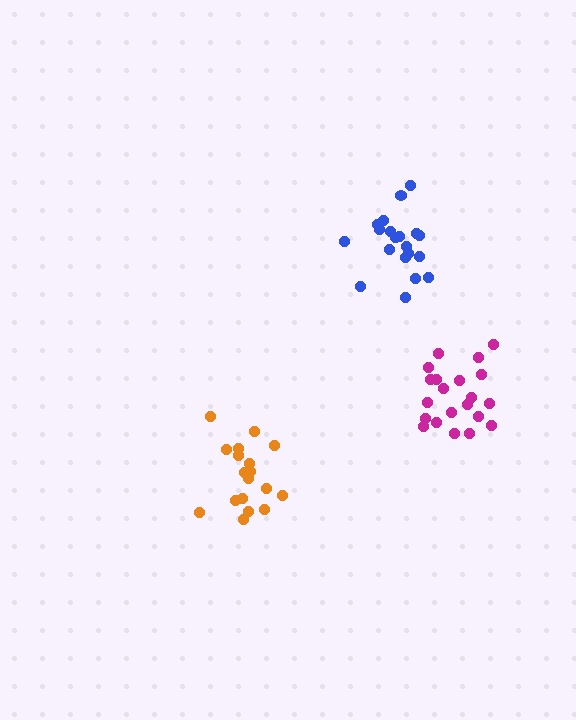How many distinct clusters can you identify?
There are 3 distinct clusters.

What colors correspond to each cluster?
The clusters are colored: magenta, orange, blue.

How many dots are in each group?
Group 1: 21 dots, Group 2: 18 dots, Group 3: 21 dots (60 total).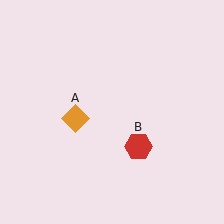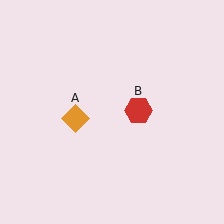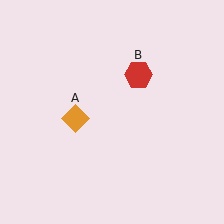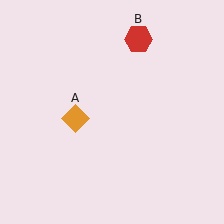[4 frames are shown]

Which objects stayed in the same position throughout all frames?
Orange diamond (object A) remained stationary.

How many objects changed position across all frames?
1 object changed position: red hexagon (object B).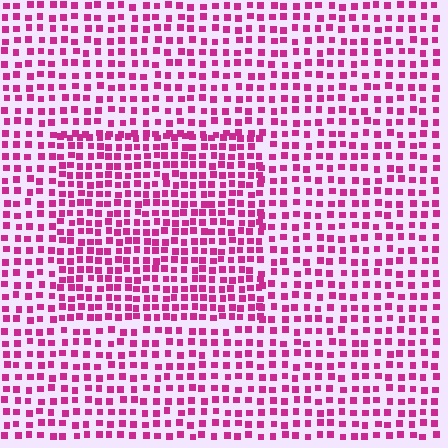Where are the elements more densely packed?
The elements are more densely packed inside the rectangle boundary.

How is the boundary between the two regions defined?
The boundary is defined by a change in element density (approximately 1.5x ratio). All elements are the same color, size, and shape.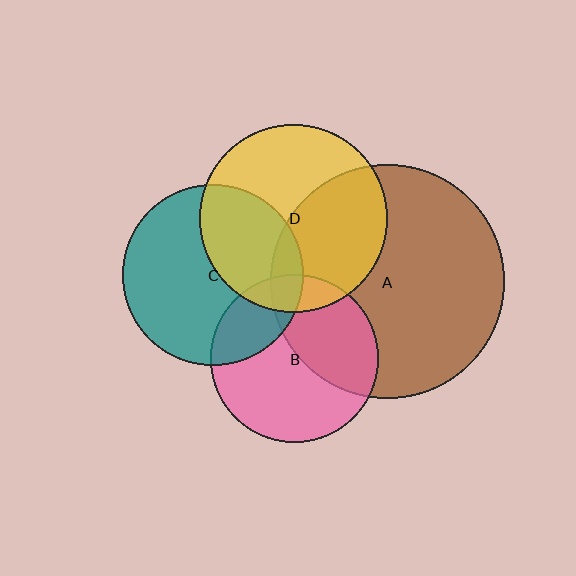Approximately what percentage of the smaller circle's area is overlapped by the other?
Approximately 10%.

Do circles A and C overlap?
Yes.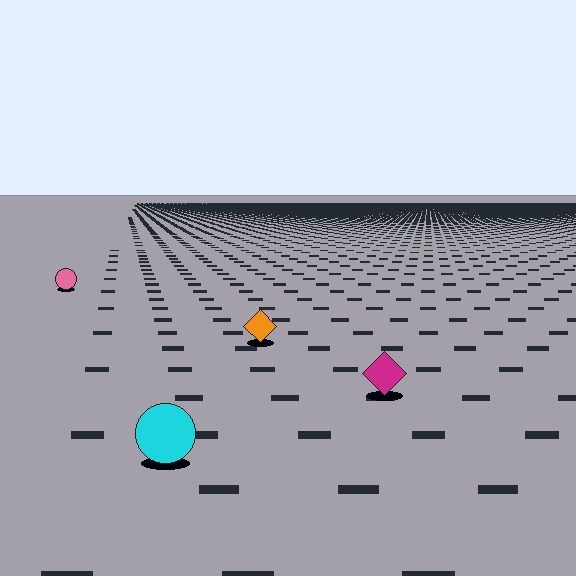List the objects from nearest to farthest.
From nearest to farthest: the cyan circle, the magenta diamond, the orange diamond, the pink circle.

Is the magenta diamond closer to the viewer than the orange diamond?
Yes. The magenta diamond is closer — you can tell from the texture gradient: the ground texture is coarser near it.